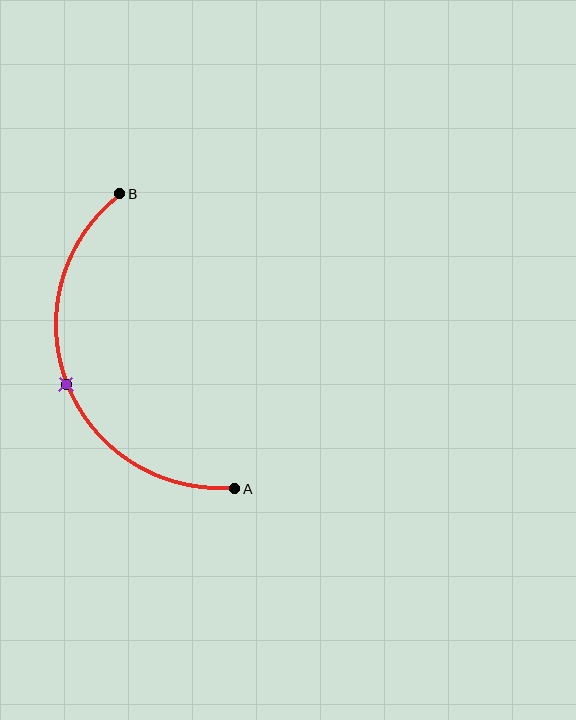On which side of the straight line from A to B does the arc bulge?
The arc bulges to the left of the straight line connecting A and B.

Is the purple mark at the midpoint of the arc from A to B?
Yes. The purple mark lies on the arc at equal arc-length from both A and B — it is the arc midpoint.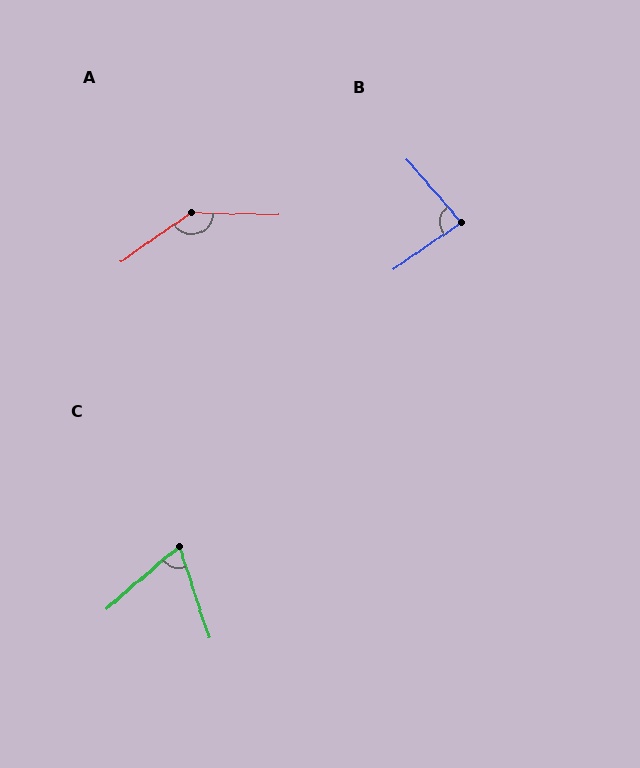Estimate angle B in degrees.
Approximately 84 degrees.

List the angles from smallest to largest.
C (68°), B (84°), A (144°).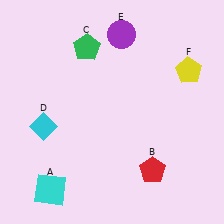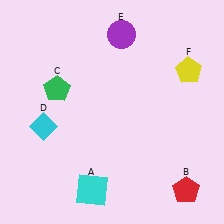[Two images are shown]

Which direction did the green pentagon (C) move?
The green pentagon (C) moved down.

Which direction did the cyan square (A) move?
The cyan square (A) moved right.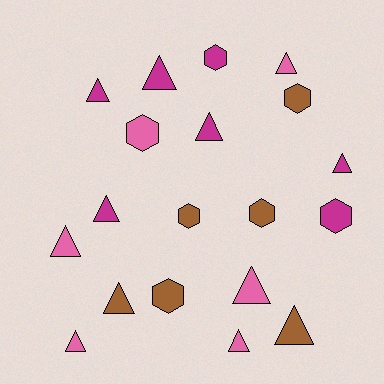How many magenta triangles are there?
There are 5 magenta triangles.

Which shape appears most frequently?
Triangle, with 12 objects.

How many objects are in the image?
There are 19 objects.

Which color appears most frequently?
Magenta, with 7 objects.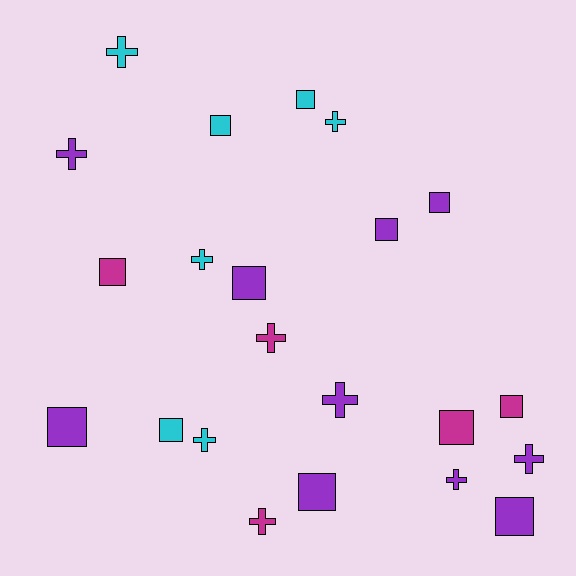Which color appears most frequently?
Purple, with 10 objects.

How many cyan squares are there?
There are 3 cyan squares.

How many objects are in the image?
There are 22 objects.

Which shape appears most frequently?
Square, with 12 objects.